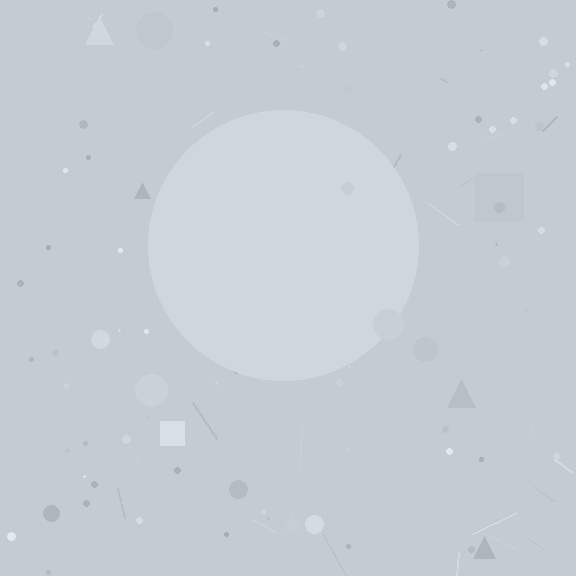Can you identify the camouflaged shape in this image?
The camouflaged shape is a circle.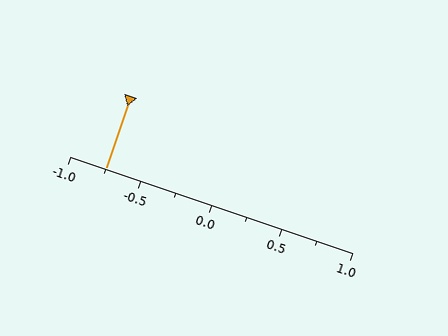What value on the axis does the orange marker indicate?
The marker indicates approximately -0.75.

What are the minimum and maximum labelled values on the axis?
The axis runs from -1.0 to 1.0.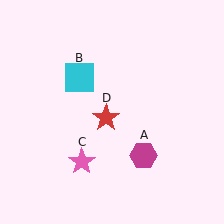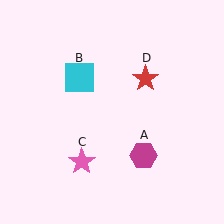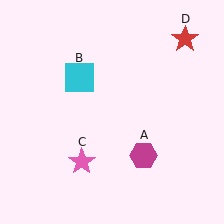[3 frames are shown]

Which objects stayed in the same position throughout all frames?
Magenta hexagon (object A) and cyan square (object B) and pink star (object C) remained stationary.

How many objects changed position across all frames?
1 object changed position: red star (object D).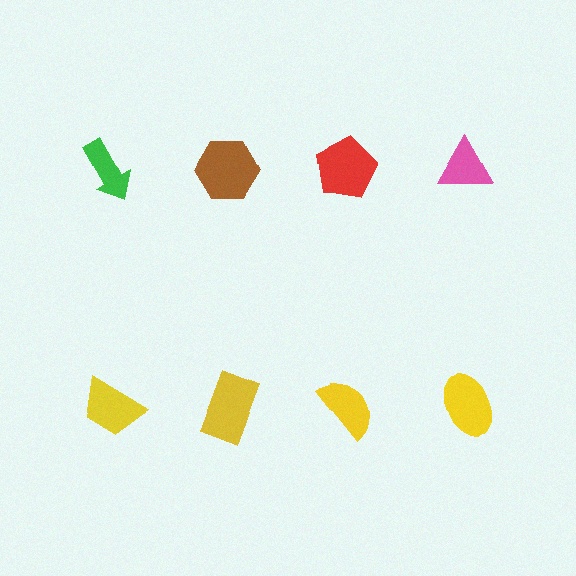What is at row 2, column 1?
A yellow trapezoid.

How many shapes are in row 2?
4 shapes.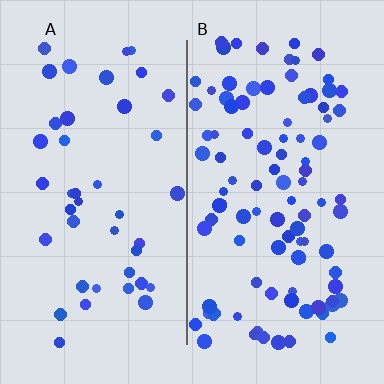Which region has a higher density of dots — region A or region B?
B (the right).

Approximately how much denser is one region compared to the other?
Approximately 2.4× — region B over region A.